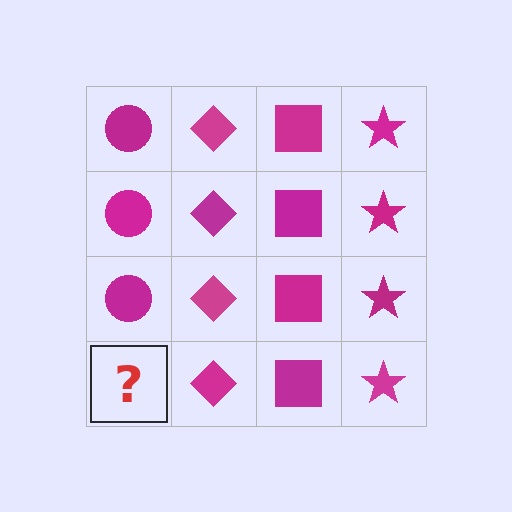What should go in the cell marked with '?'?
The missing cell should contain a magenta circle.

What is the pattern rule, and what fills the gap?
The rule is that each column has a consistent shape. The gap should be filled with a magenta circle.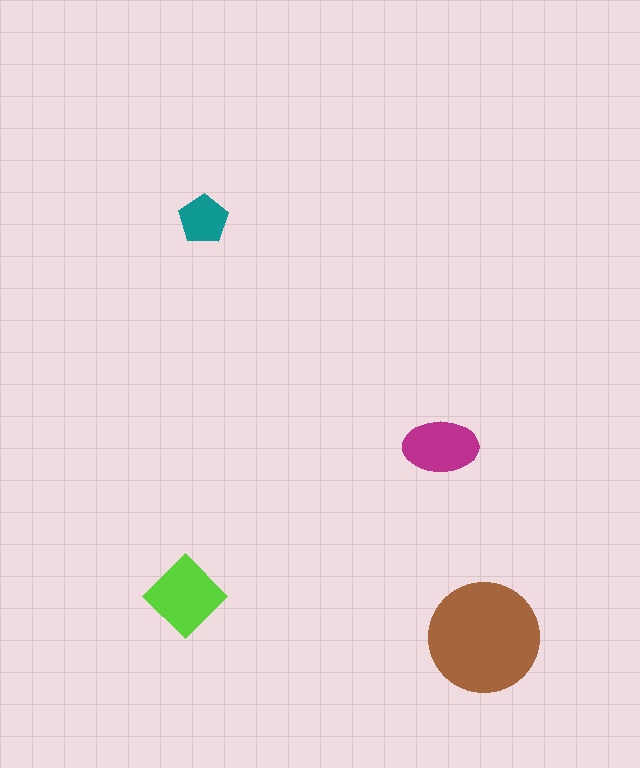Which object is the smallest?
The teal pentagon.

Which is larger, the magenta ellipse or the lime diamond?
The lime diamond.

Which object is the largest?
The brown circle.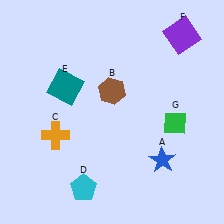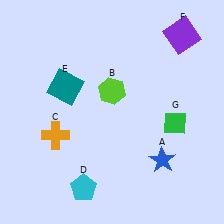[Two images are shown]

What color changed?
The hexagon (B) changed from brown in Image 1 to lime in Image 2.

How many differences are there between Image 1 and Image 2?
There is 1 difference between the two images.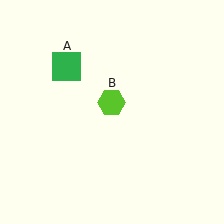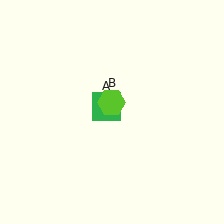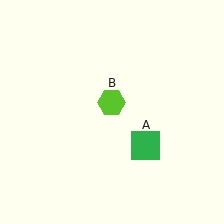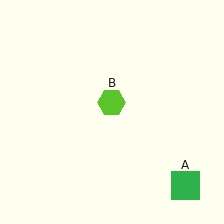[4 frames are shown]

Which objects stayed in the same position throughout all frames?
Lime hexagon (object B) remained stationary.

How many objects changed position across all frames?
1 object changed position: green square (object A).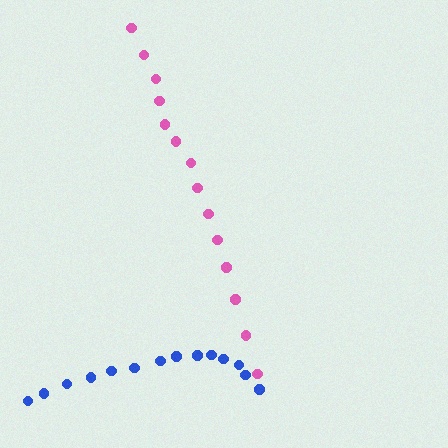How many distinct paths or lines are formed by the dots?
There are 2 distinct paths.